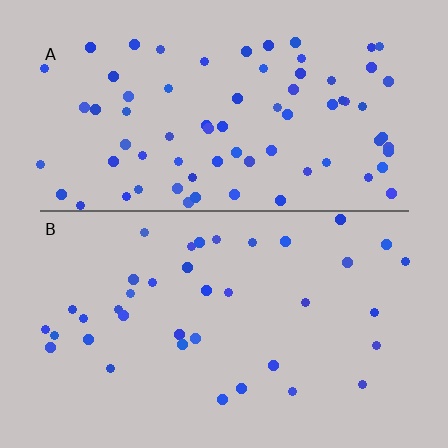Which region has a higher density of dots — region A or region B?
A (the top).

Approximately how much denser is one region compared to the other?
Approximately 2.0× — region A over region B.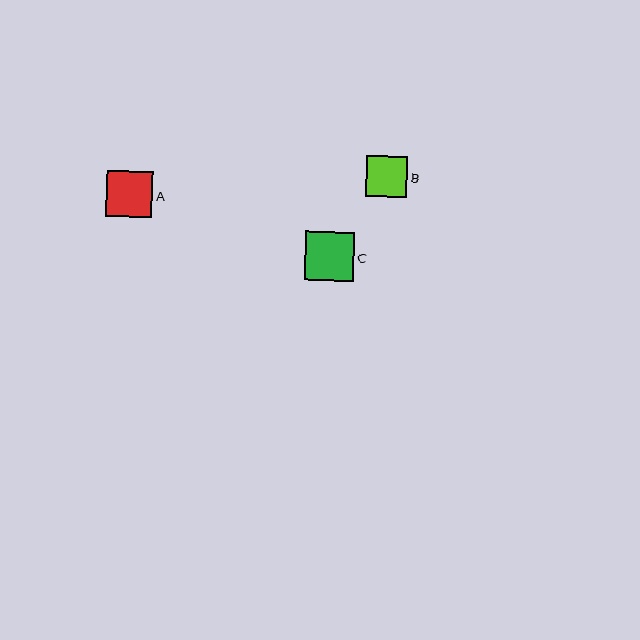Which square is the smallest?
Square B is the smallest with a size of approximately 41 pixels.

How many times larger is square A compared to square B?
Square A is approximately 1.1 times the size of square B.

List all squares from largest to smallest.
From largest to smallest: C, A, B.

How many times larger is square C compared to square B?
Square C is approximately 1.2 times the size of square B.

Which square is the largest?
Square C is the largest with a size of approximately 49 pixels.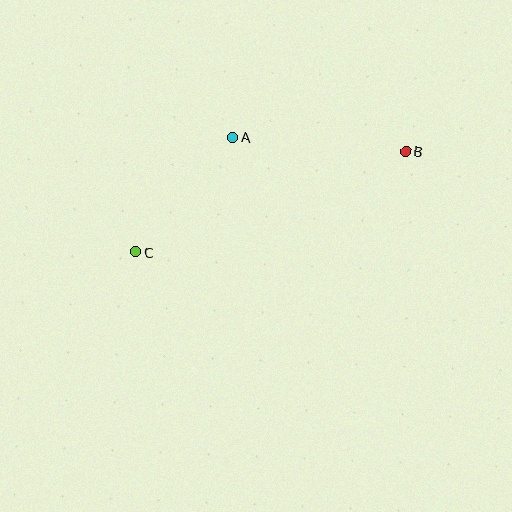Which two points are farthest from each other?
Points B and C are farthest from each other.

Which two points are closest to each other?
Points A and C are closest to each other.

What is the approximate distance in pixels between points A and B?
The distance between A and B is approximately 174 pixels.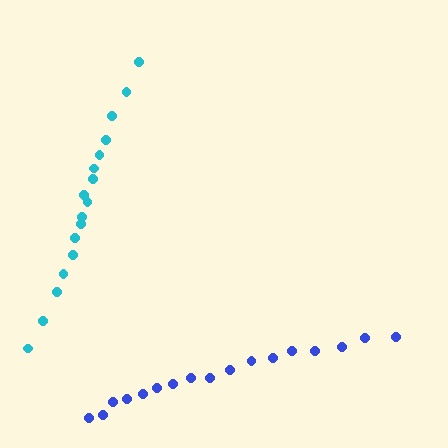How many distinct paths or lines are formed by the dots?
There are 2 distinct paths.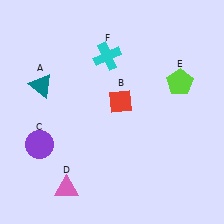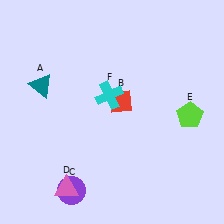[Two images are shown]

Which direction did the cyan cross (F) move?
The cyan cross (F) moved down.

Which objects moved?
The objects that moved are: the purple circle (C), the lime pentagon (E), the cyan cross (F).